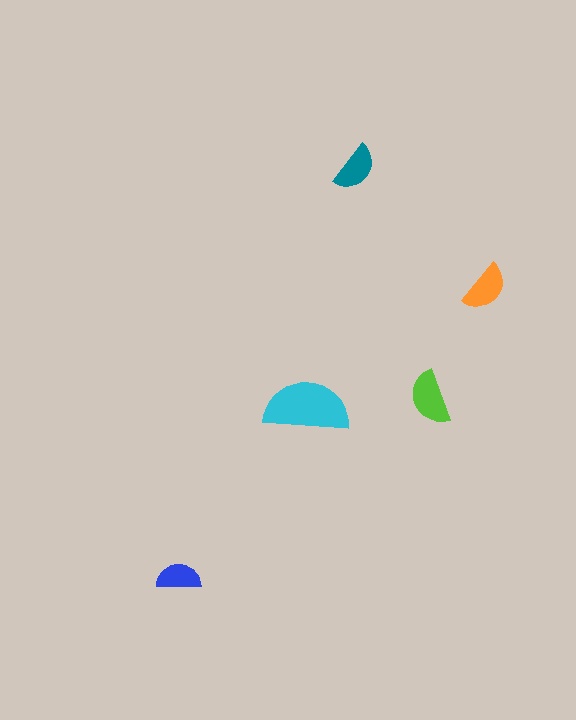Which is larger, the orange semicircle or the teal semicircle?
The orange one.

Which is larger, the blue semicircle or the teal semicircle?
The teal one.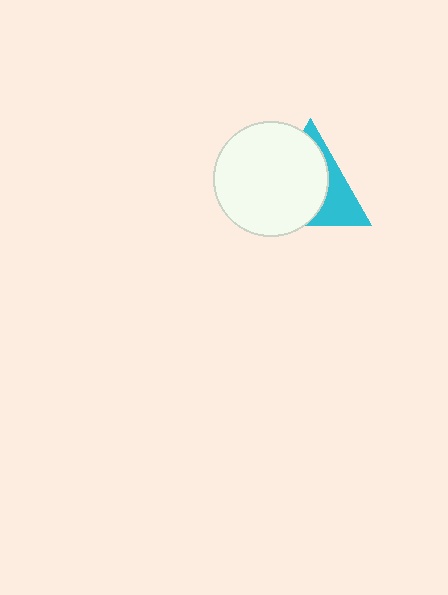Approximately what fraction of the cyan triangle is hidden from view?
Roughly 65% of the cyan triangle is hidden behind the white circle.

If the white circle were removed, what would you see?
You would see the complete cyan triangle.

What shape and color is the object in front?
The object in front is a white circle.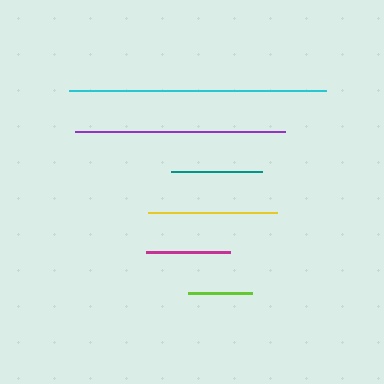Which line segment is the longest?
The cyan line is the longest at approximately 257 pixels.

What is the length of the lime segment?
The lime segment is approximately 64 pixels long.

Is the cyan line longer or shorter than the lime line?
The cyan line is longer than the lime line.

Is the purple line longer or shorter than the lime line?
The purple line is longer than the lime line.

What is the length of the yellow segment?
The yellow segment is approximately 129 pixels long.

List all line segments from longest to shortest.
From longest to shortest: cyan, purple, yellow, teal, magenta, lime.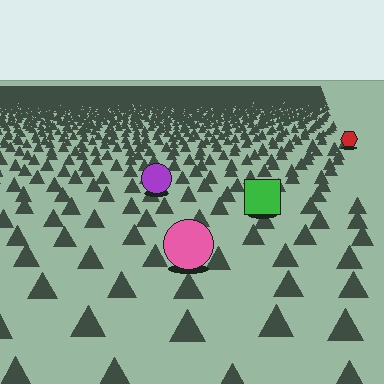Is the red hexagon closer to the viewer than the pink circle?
No. The pink circle is closer — you can tell from the texture gradient: the ground texture is coarser near it.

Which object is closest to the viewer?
The pink circle is closest. The texture marks near it are larger and more spread out.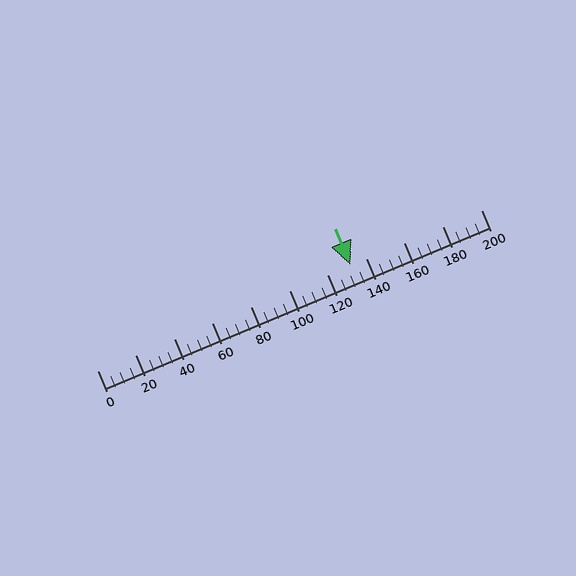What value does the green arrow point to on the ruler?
The green arrow points to approximately 132.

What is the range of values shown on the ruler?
The ruler shows values from 0 to 200.